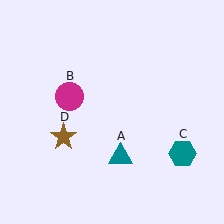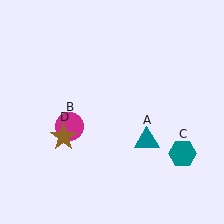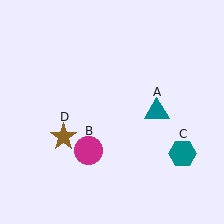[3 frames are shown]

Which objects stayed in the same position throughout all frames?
Teal hexagon (object C) and brown star (object D) remained stationary.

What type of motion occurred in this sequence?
The teal triangle (object A), magenta circle (object B) rotated counterclockwise around the center of the scene.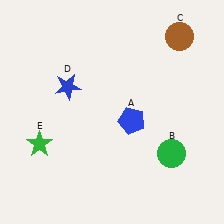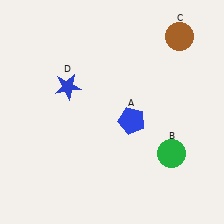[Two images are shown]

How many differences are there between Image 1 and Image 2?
There is 1 difference between the two images.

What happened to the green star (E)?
The green star (E) was removed in Image 2. It was in the bottom-left area of Image 1.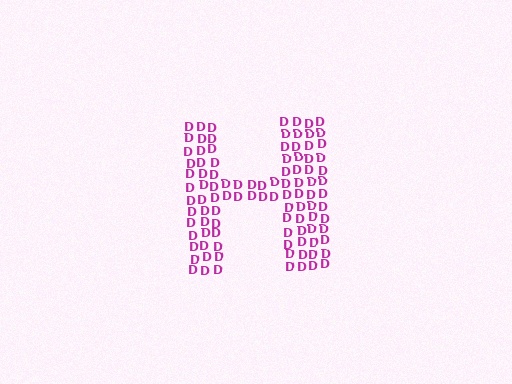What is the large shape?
The large shape is the letter H.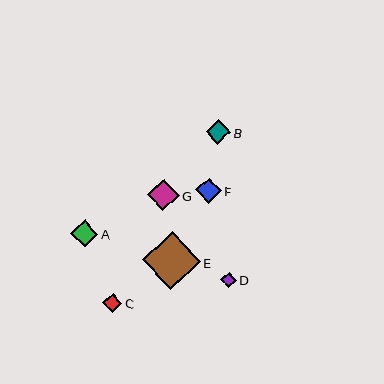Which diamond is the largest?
Diamond E is the largest with a size of approximately 58 pixels.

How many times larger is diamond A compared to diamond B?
Diamond A is approximately 1.1 times the size of diamond B.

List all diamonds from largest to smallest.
From largest to smallest: E, G, A, F, B, C, D.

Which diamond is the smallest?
Diamond D is the smallest with a size of approximately 15 pixels.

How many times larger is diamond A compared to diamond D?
Diamond A is approximately 1.8 times the size of diamond D.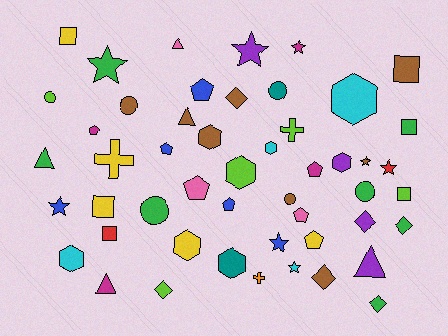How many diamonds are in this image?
There are 6 diamonds.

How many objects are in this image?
There are 50 objects.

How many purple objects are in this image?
There are 4 purple objects.